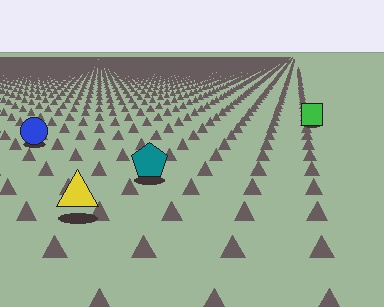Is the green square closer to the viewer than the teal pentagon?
No. The teal pentagon is closer — you can tell from the texture gradient: the ground texture is coarser near it.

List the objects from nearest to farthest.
From nearest to farthest: the yellow triangle, the teal pentagon, the blue circle, the green square.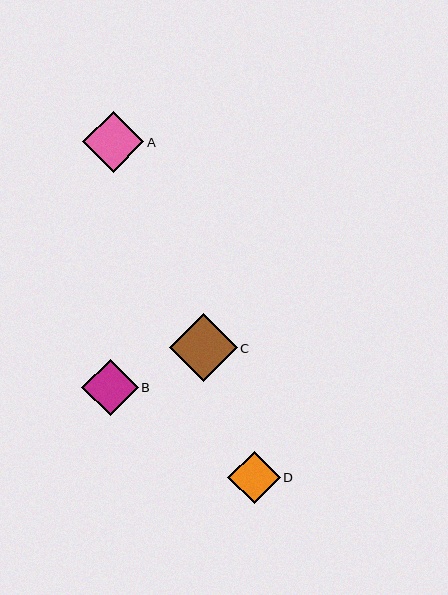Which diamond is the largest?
Diamond C is the largest with a size of approximately 68 pixels.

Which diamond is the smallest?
Diamond D is the smallest with a size of approximately 53 pixels.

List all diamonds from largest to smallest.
From largest to smallest: C, A, B, D.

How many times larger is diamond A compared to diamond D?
Diamond A is approximately 1.2 times the size of diamond D.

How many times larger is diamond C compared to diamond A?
Diamond C is approximately 1.1 times the size of diamond A.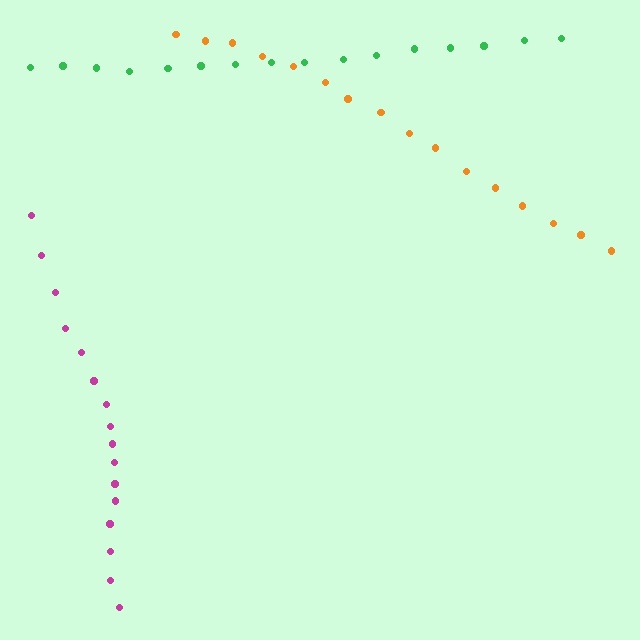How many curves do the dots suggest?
There are 3 distinct paths.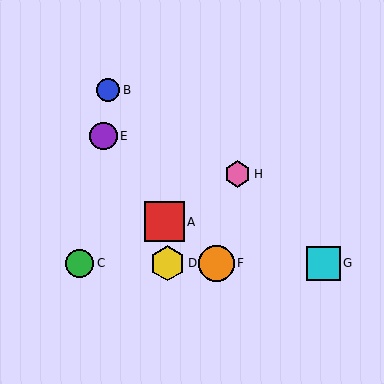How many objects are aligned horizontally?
4 objects (C, D, F, G) are aligned horizontally.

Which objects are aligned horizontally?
Objects C, D, F, G are aligned horizontally.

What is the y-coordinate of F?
Object F is at y≈263.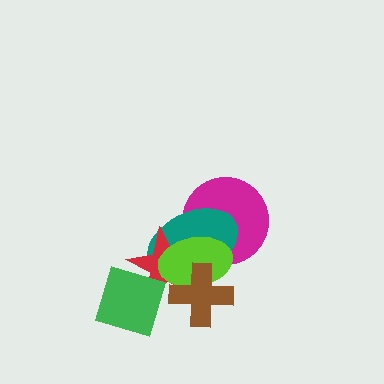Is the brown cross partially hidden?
No, no other shape covers it.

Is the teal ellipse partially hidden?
Yes, it is partially covered by another shape.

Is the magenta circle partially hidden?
Yes, it is partially covered by another shape.